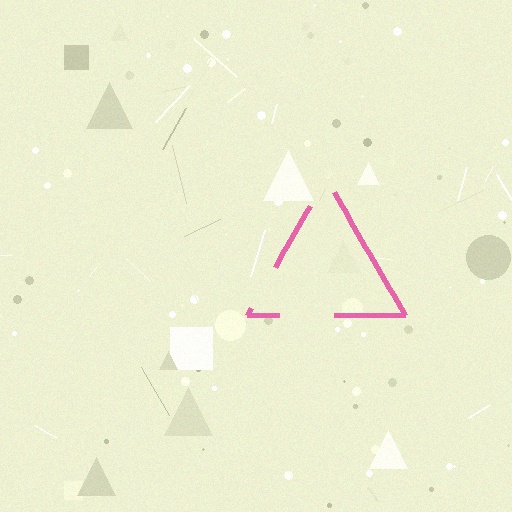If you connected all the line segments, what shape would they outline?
They would outline a triangle.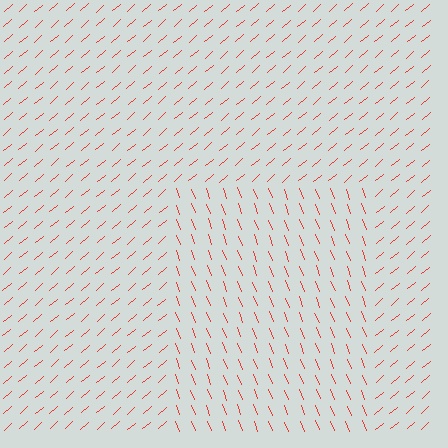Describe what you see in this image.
The image is filled with small red line segments. A rectangle region in the image has lines oriented differently from the surrounding lines, creating a visible texture boundary.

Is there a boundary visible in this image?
Yes, there is a texture boundary formed by a change in line orientation.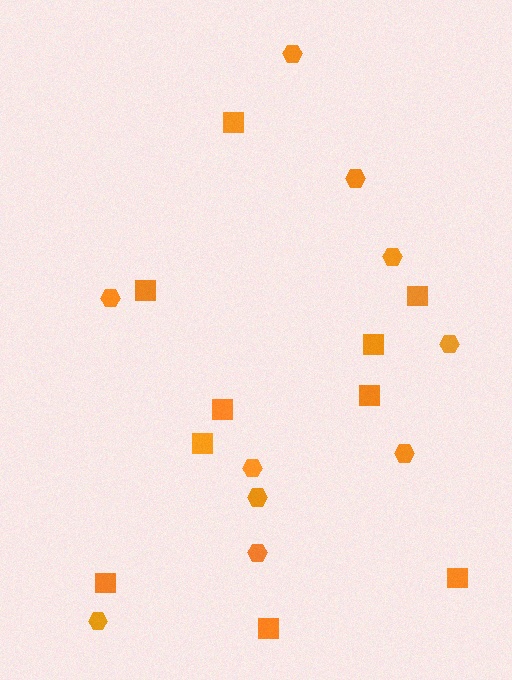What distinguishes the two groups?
There are 2 groups: one group of squares (10) and one group of hexagons (10).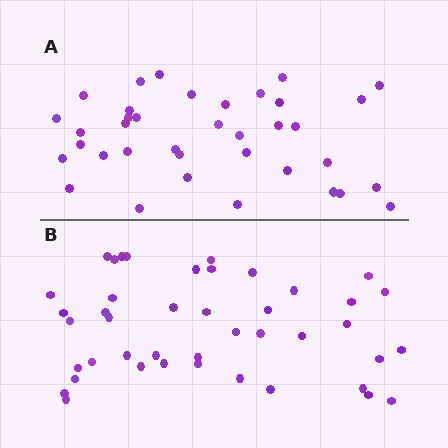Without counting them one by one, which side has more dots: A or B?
Region B (the bottom region) has more dots.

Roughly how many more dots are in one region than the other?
Region B has about 6 more dots than region A.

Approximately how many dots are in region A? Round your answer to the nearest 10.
About 40 dots. (The exact count is 37, which rounds to 40.)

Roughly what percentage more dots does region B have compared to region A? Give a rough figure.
About 15% more.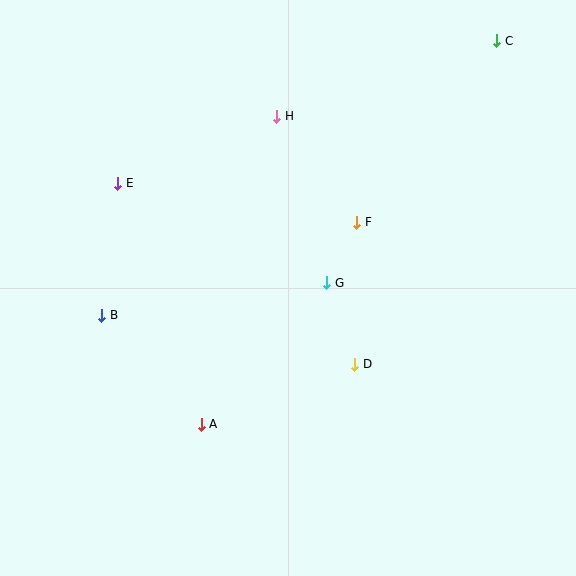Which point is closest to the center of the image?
Point G at (327, 283) is closest to the center.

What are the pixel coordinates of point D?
Point D is at (355, 364).